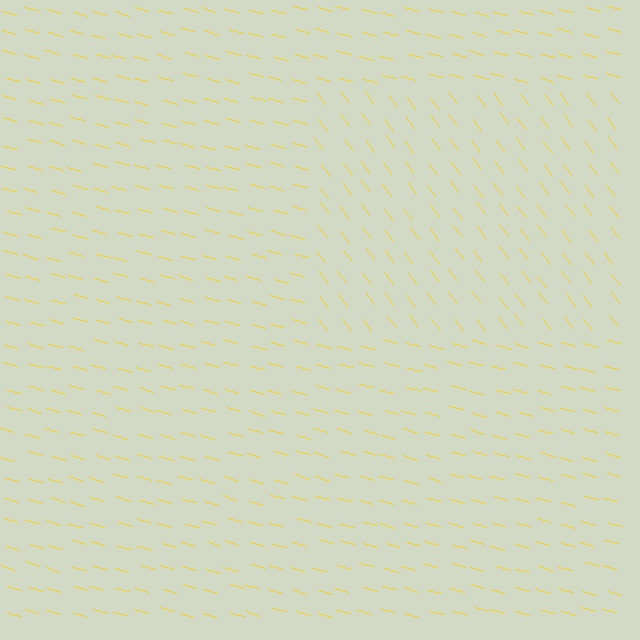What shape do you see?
I see a rectangle.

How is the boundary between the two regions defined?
The boundary is defined purely by a change in line orientation (approximately 38 degrees difference). All lines are the same color and thickness.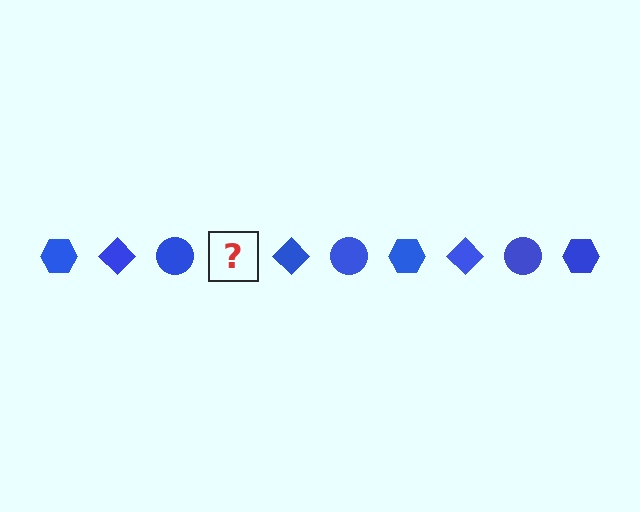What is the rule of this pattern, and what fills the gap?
The rule is that the pattern cycles through hexagon, diamond, circle shapes in blue. The gap should be filled with a blue hexagon.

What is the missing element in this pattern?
The missing element is a blue hexagon.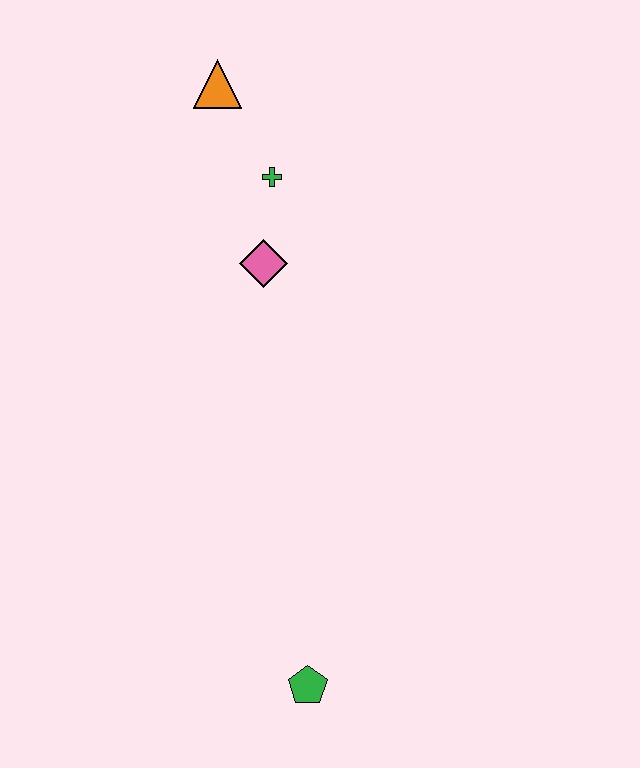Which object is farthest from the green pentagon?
The orange triangle is farthest from the green pentagon.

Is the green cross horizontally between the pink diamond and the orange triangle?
No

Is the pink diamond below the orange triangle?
Yes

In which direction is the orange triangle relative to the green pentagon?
The orange triangle is above the green pentagon.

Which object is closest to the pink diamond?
The green cross is closest to the pink diamond.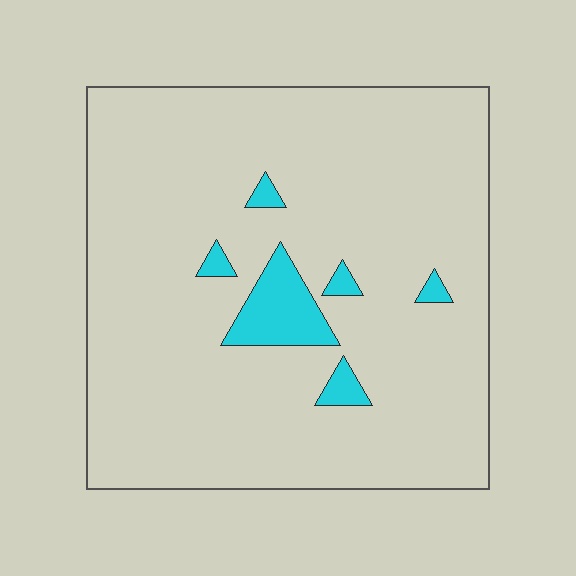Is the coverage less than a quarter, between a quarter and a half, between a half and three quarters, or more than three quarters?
Less than a quarter.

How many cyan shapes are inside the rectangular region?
6.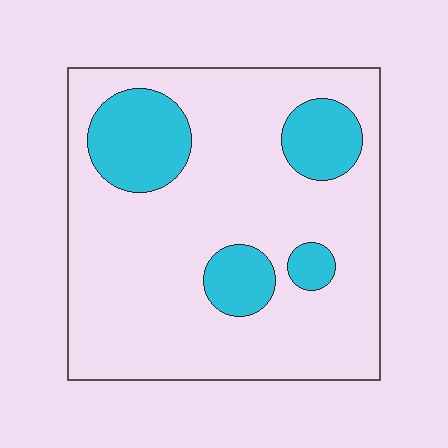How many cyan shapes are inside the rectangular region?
4.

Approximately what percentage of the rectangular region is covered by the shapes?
Approximately 20%.